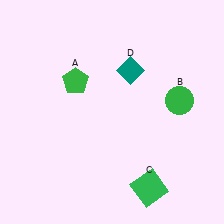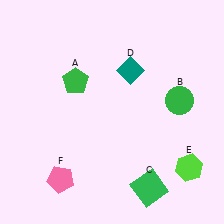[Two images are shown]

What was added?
A lime hexagon (E), a pink pentagon (F) were added in Image 2.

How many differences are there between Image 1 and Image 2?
There are 2 differences between the two images.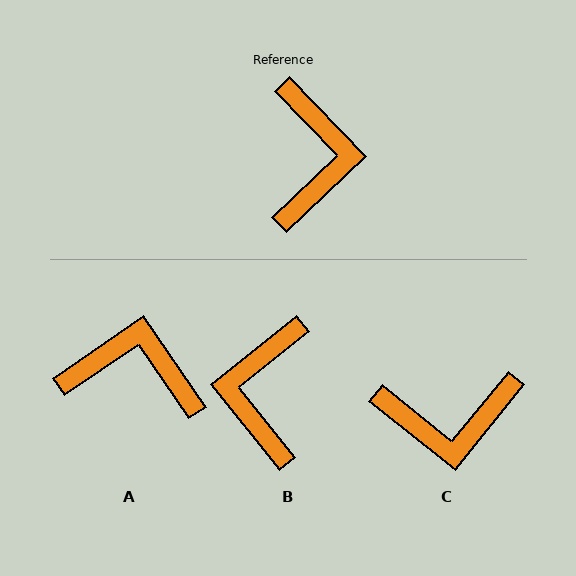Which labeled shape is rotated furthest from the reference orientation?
B, about 175 degrees away.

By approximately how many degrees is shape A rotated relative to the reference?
Approximately 80 degrees counter-clockwise.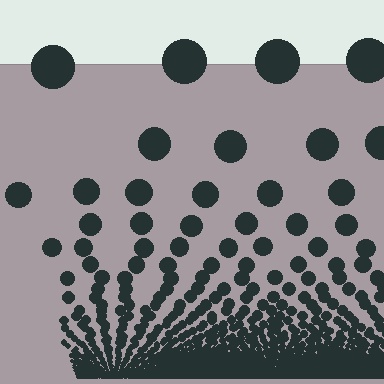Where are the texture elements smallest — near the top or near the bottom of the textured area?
Near the bottom.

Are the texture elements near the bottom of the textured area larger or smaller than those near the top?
Smaller. The gradient is inverted — elements near the bottom are smaller and denser.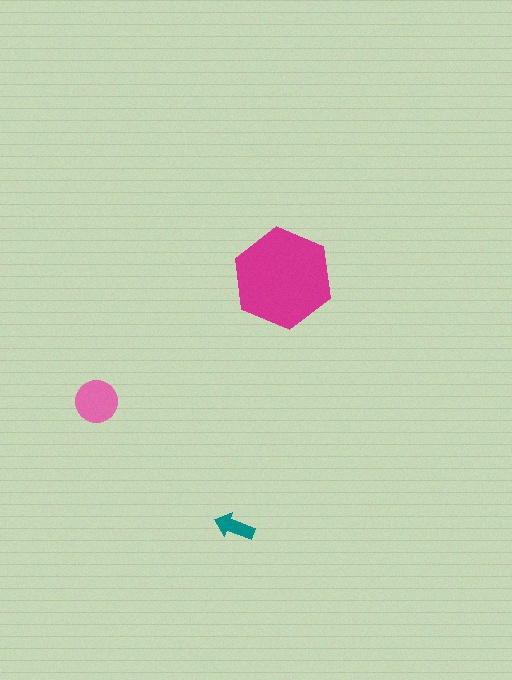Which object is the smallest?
The teal arrow.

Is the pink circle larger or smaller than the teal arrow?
Larger.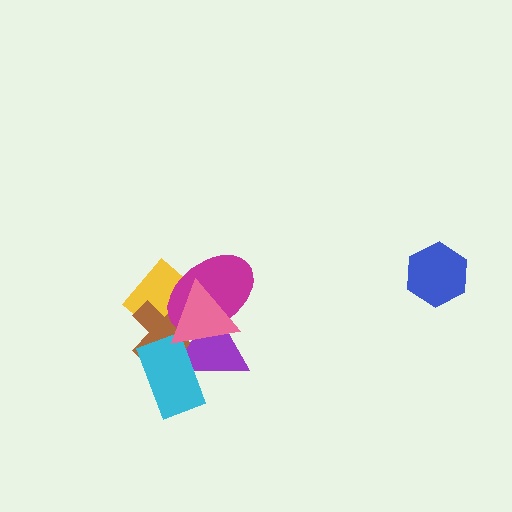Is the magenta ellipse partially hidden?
Yes, it is partially covered by another shape.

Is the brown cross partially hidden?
Yes, it is partially covered by another shape.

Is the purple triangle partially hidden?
Yes, it is partially covered by another shape.